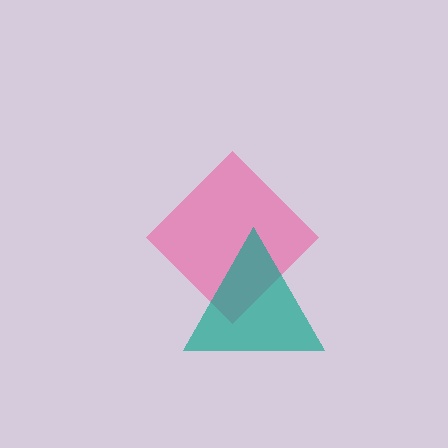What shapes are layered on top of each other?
The layered shapes are: a pink diamond, a teal triangle.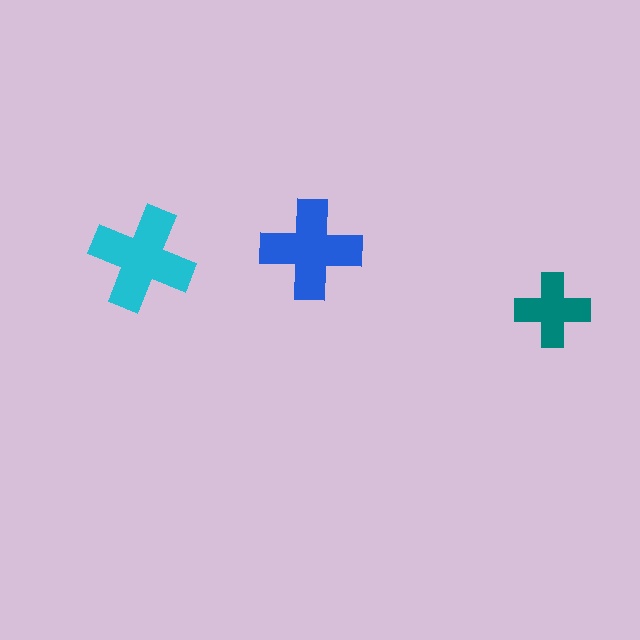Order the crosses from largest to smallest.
the cyan one, the blue one, the teal one.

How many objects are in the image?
There are 3 objects in the image.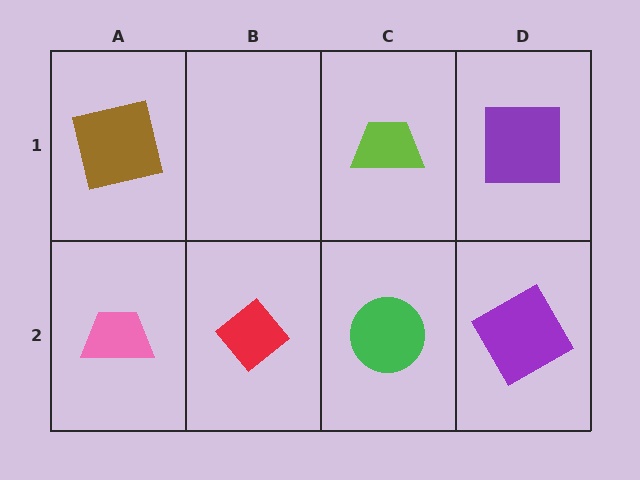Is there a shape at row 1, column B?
No, that cell is empty.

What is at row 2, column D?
A purple diamond.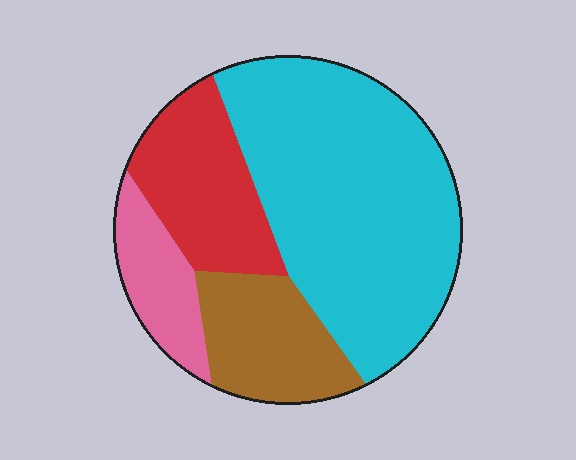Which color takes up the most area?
Cyan, at roughly 55%.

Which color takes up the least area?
Pink, at roughly 10%.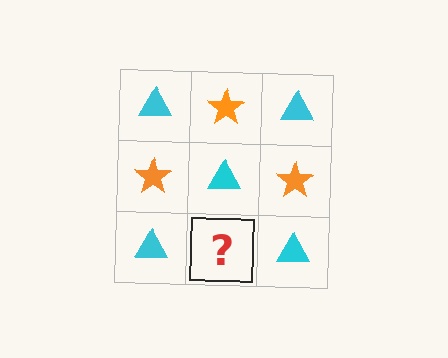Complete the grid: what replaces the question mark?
The question mark should be replaced with an orange star.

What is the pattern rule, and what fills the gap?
The rule is that it alternates cyan triangle and orange star in a checkerboard pattern. The gap should be filled with an orange star.